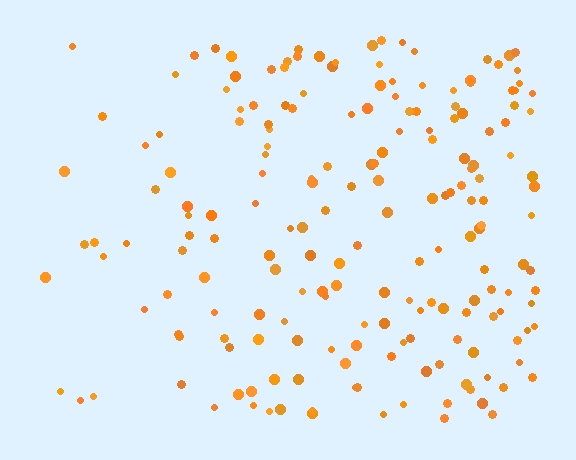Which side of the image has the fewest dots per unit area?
The left.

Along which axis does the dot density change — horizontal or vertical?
Horizontal.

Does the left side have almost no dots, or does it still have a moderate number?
Still a moderate number, just noticeably fewer than the right.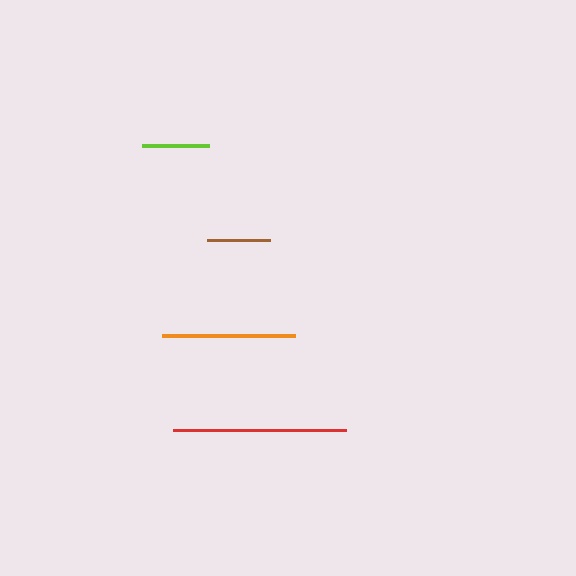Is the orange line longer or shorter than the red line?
The red line is longer than the orange line.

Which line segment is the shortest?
The brown line is the shortest at approximately 63 pixels.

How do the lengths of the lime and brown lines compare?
The lime and brown lines are approximately the same length.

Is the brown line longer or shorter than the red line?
The red line is longer than the brown line.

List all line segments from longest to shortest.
From longest to shortest: red, orange, lime, brown.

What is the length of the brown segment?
The brown segment is approximately 63 pixels long.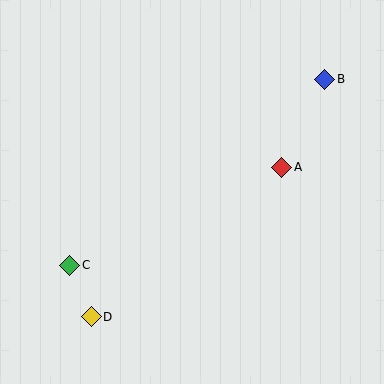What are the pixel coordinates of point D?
Point D is at (91, 317).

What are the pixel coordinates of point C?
Point C is at (70, 265).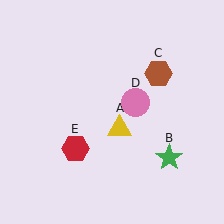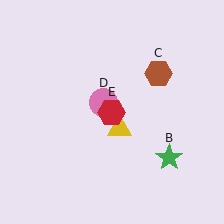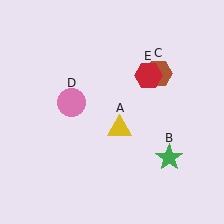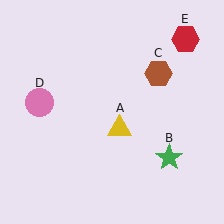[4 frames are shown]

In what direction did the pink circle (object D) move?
The pink circle (object D) moved left.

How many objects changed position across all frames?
2 objects changed position: pink circle (object D), red hexagon (object E).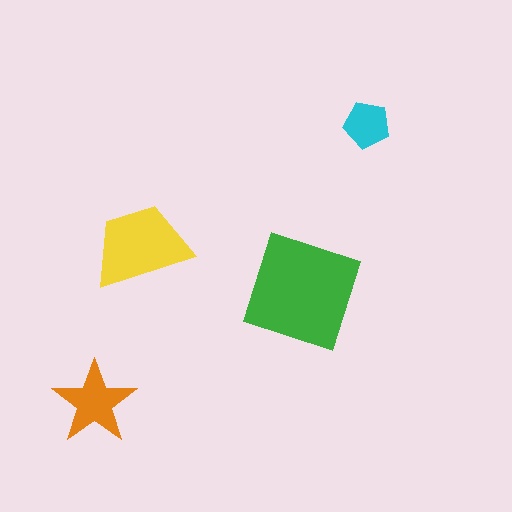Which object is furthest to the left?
The orange star is leftmost.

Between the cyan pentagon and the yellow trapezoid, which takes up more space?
The yellow trapezoid.